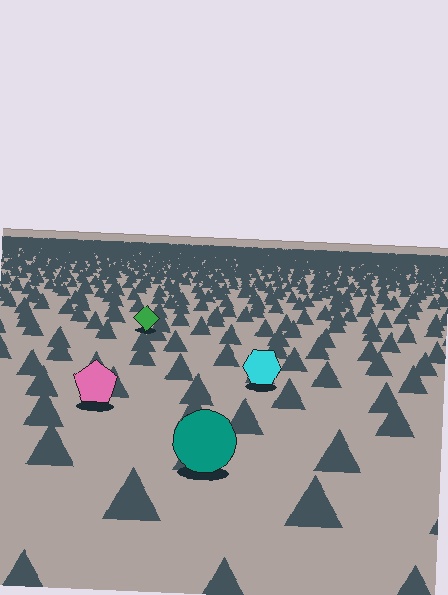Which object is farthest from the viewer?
The green diamond is farthest from the viewer. It appears smaller and the ground texture around it is denser.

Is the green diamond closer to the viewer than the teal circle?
No. The teal circle is closer — you can tell from the texture gradient: the ground texture is coarser near it.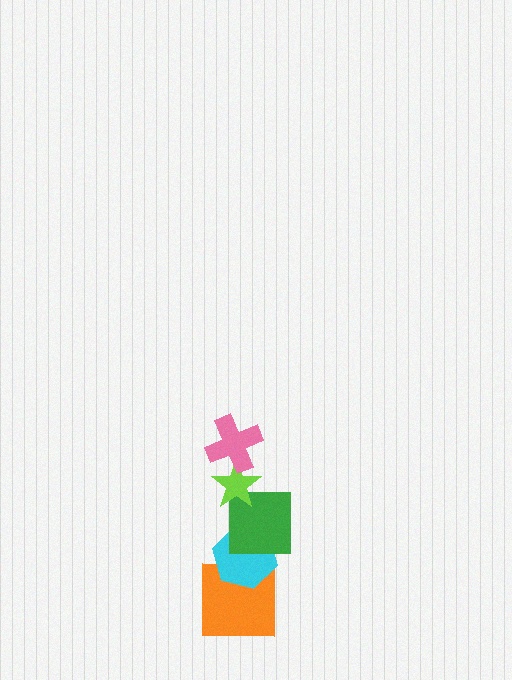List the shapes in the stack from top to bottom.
From top to bottom: the pink cross, the lime star, the green square, the cyan hexagon, the orange square.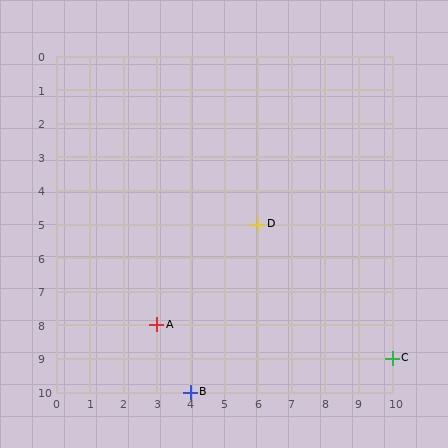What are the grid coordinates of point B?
Point B is at grid coordinates (4, 10).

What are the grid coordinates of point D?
Point D is at grid coordinates (6, 5).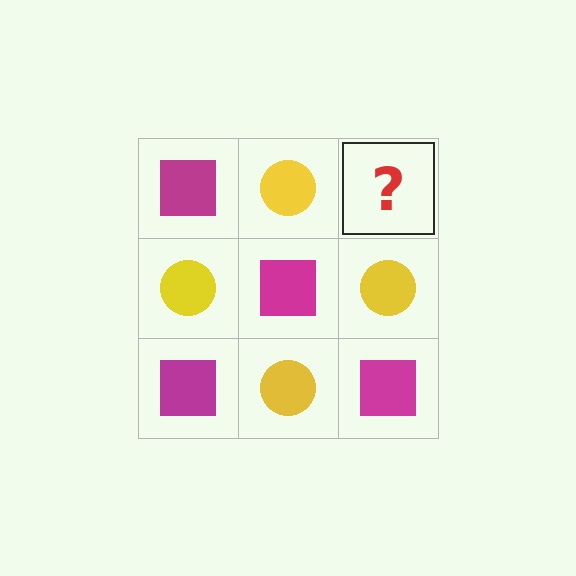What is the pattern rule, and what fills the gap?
The rule is that it alternates magenta square and yellow circle in a checkerboard pattern. The gap should be filled with a magenta square.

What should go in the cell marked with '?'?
The missing cell should contain a magenta square.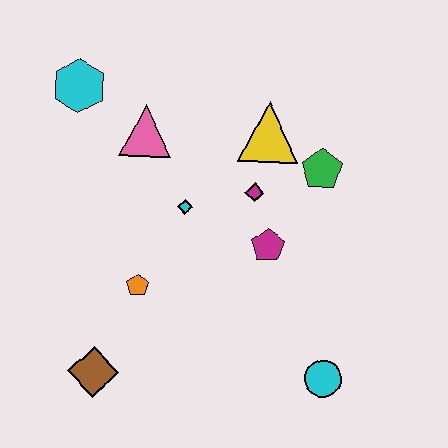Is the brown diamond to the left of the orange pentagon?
Yes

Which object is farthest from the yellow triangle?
The brown diamond is farthest from the yellow triangle.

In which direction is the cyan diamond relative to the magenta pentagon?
The cyan diamond is to the left of the magenta pentagon.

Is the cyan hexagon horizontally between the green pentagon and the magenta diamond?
No